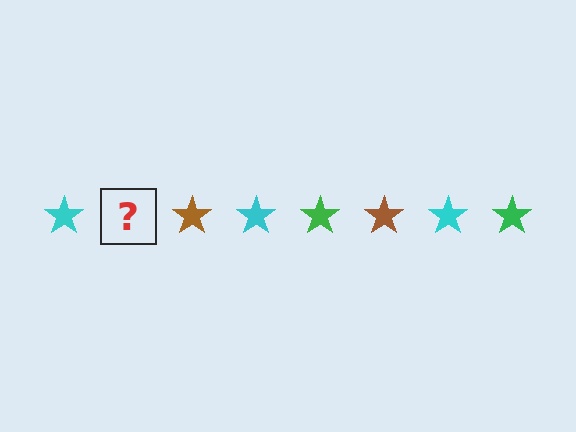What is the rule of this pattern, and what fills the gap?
The rule is that the pattern cycles through cyan, green, brown stars. The gap should be filled with a green star.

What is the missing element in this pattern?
The missing element is a green star.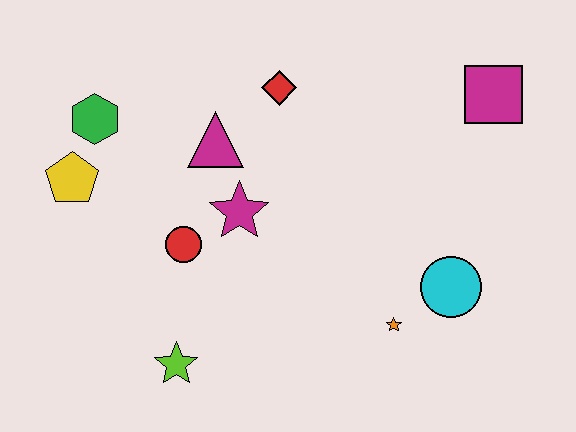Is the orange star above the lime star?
Yes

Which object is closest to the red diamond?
The magenta triangle is closest to the red diamond.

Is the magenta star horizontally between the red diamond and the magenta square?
No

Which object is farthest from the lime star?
The magenta square is farthest from the lime star.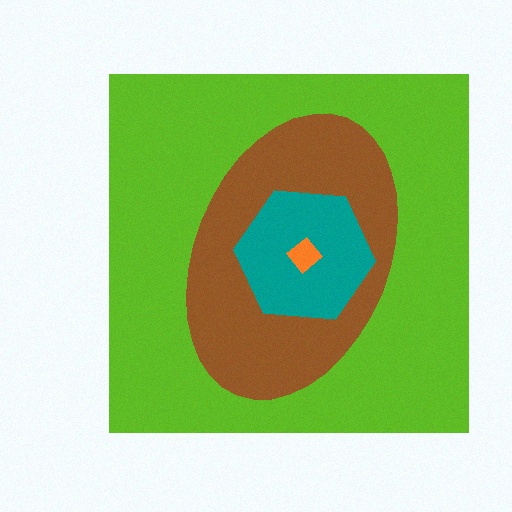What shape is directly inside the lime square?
The brown ellipse.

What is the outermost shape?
The lime square.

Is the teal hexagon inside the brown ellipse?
Yes.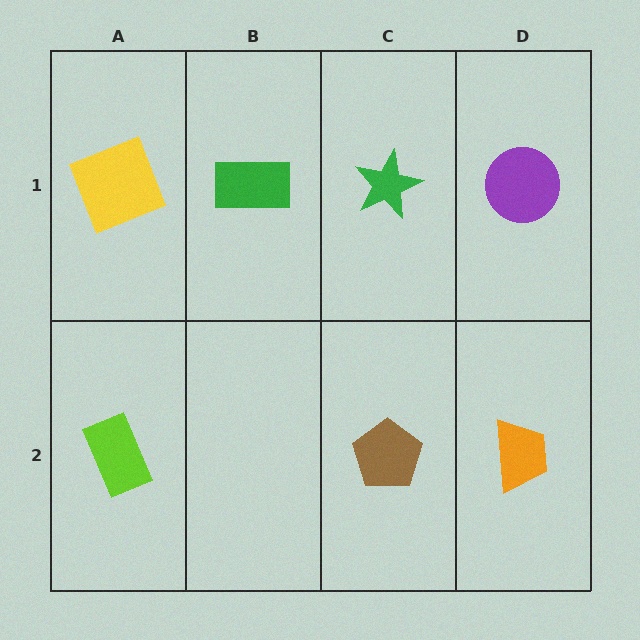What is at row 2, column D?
An orange trapezoid.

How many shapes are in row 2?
3 shapes.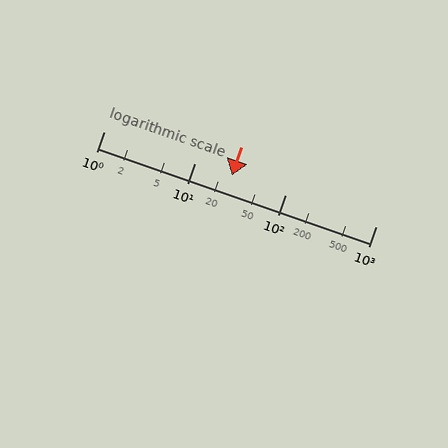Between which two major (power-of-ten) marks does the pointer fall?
The pointer is between 10 and 100.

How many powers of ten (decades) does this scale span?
The scale spans 3 decades, from 1 to 1000.